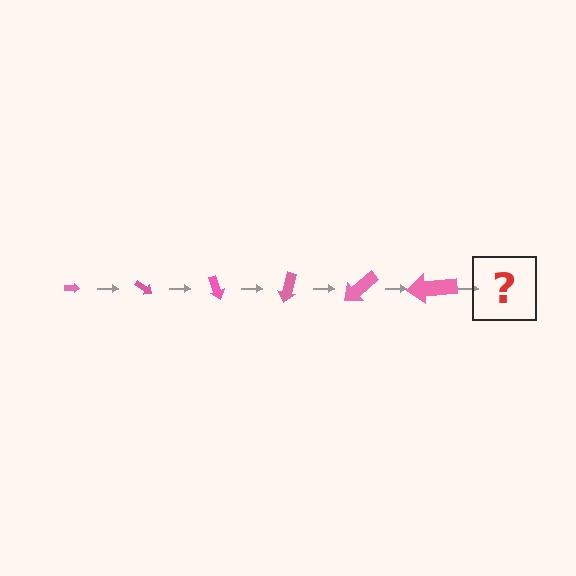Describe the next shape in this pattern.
It should be an arrow, larger than the previous one and rotated 210 degrees from the start.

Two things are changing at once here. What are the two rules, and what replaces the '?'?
The two rules are that the arrow grows larger each step and it rotates 35 degrees each step. The '?' should be an arrow, larger than the previous one and rotated 210 degrees from the start.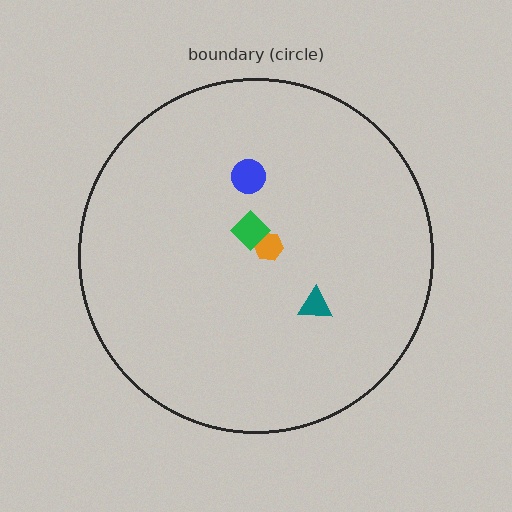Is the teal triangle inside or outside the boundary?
Inside.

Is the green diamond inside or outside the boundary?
Inside.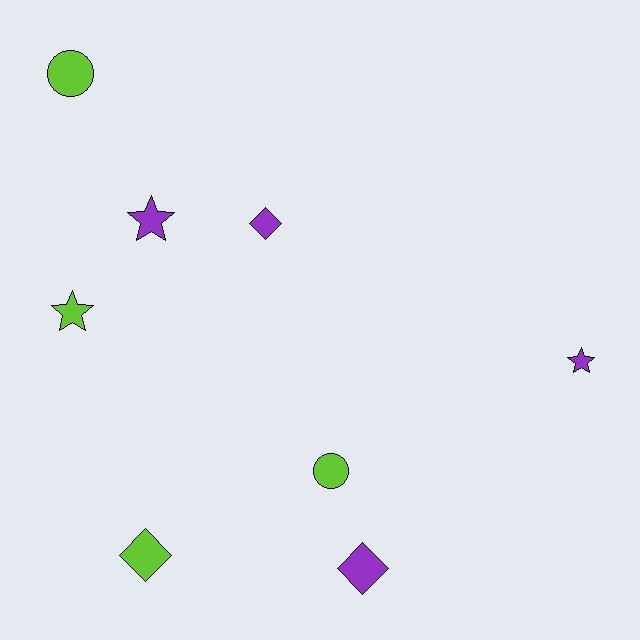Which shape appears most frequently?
Diamond, with 3 objects.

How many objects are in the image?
There are 8 objects.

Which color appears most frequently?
Lime, with 4 objects.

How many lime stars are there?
There is 1 lime star.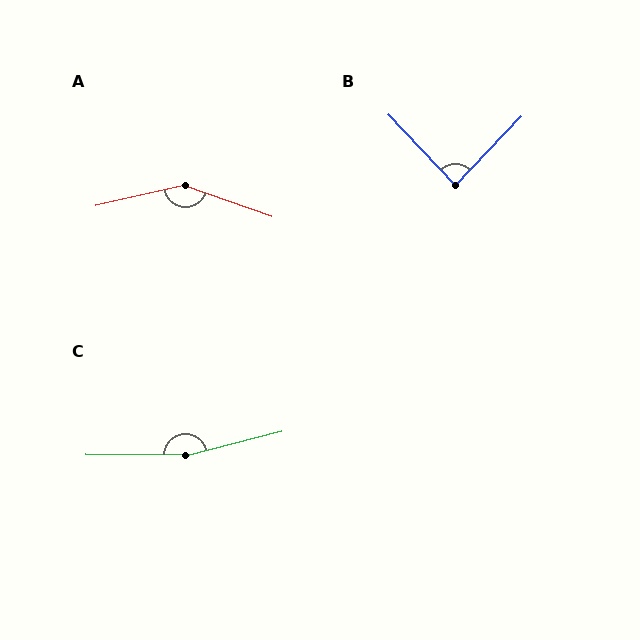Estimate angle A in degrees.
Approximately 148 degrees.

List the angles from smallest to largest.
B (87°), A (148°), C (165°).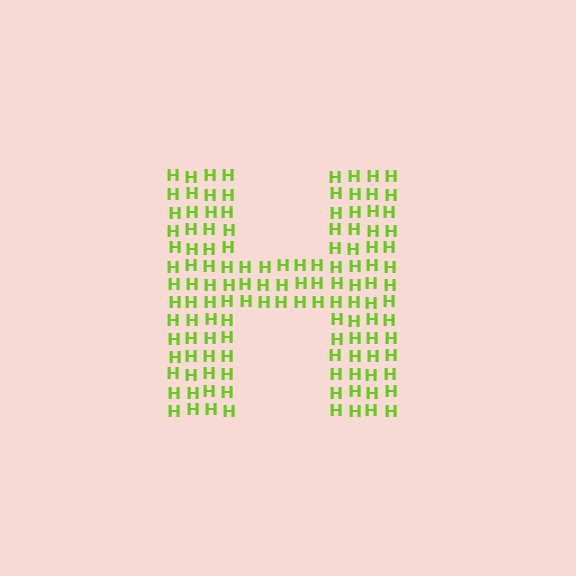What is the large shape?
The large shape is the letter H.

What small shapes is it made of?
It is made of small letter H's.